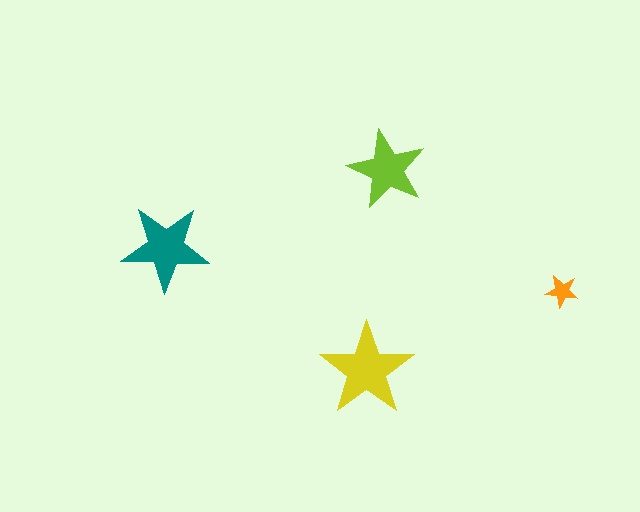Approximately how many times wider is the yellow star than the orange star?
About 3 times wider.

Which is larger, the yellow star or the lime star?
The yellow one.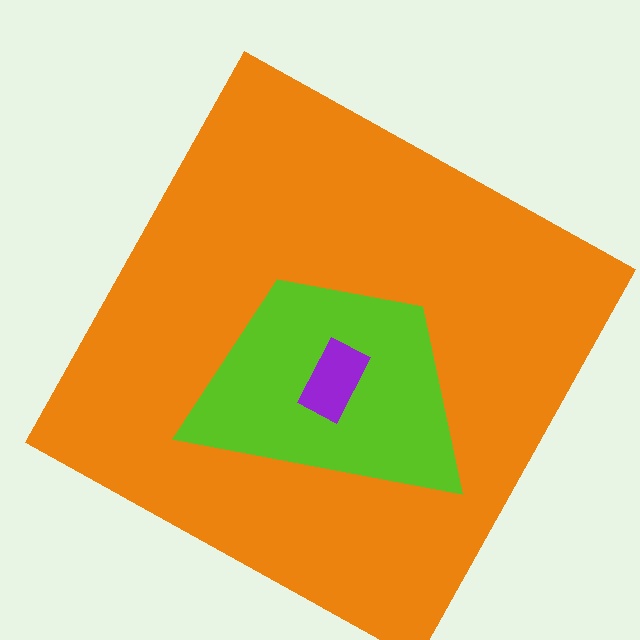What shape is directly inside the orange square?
The lime trapezoid.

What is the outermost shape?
The orange square.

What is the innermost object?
The purple rectangle.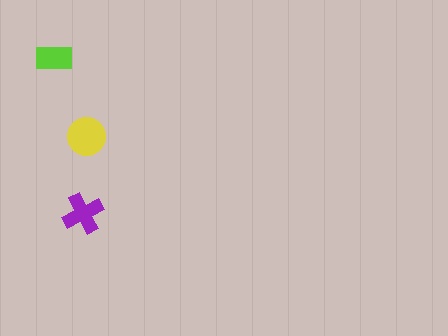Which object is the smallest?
The lime rectangle.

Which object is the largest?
The yellow circle.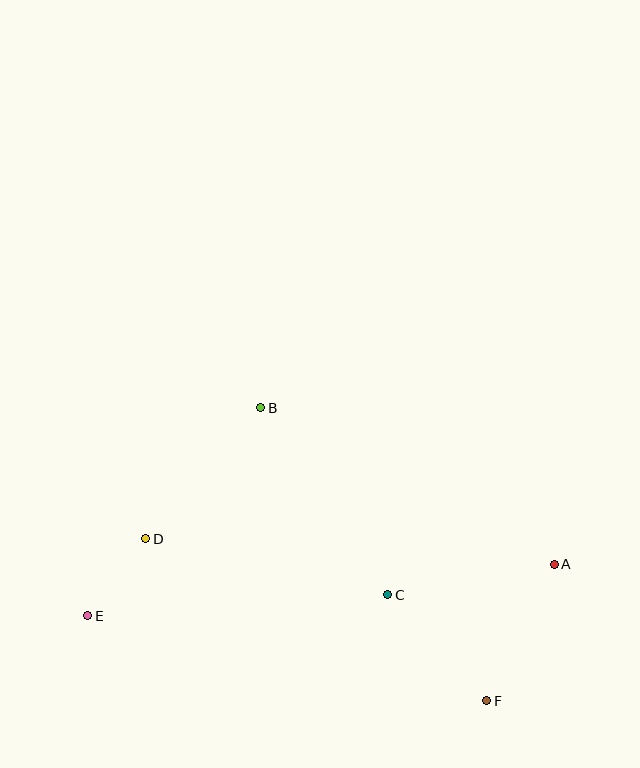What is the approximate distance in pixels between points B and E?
The distance between B and E is approximately 270 pixels.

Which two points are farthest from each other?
Points A and E are farthest from each other.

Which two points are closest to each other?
Points D and E are closest to each other.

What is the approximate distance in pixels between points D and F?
The distance between D and F is approximately 377 pixels.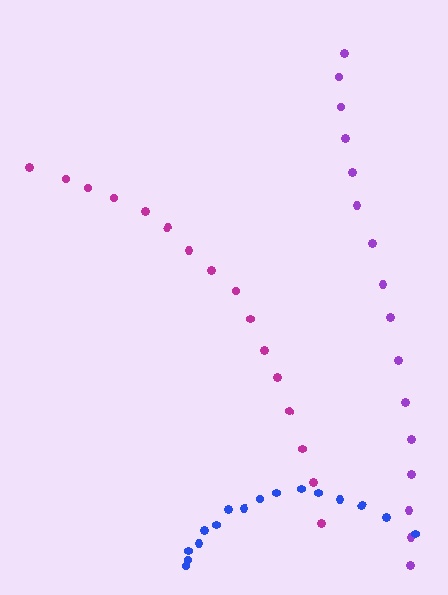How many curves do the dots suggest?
There are 3 distinct paths.